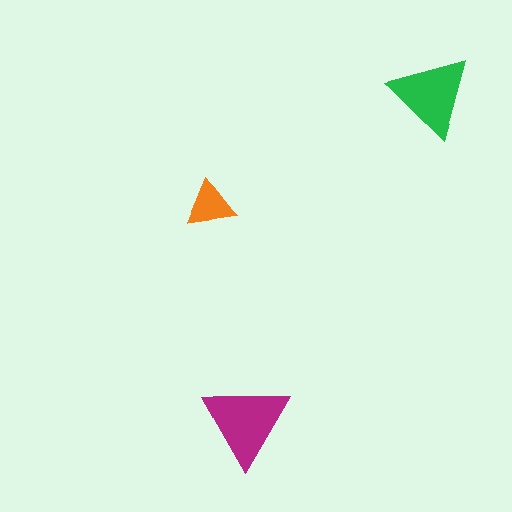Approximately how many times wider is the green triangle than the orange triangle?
About 1.5 times wider.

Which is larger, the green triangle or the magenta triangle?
The magenta one.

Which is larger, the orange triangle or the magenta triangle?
The magenta one.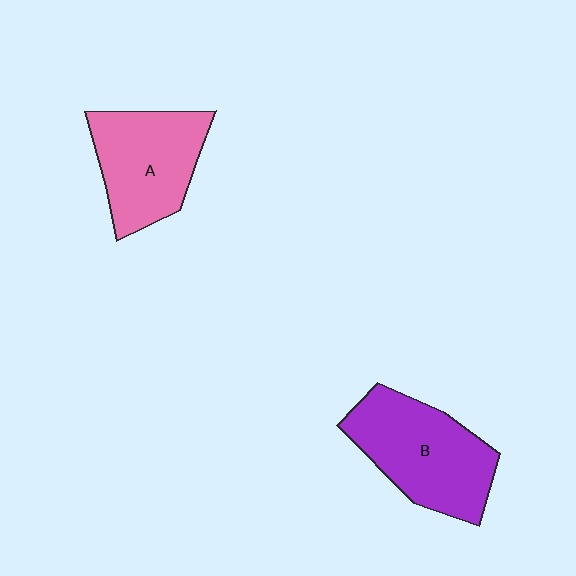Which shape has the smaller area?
Shape A (pink).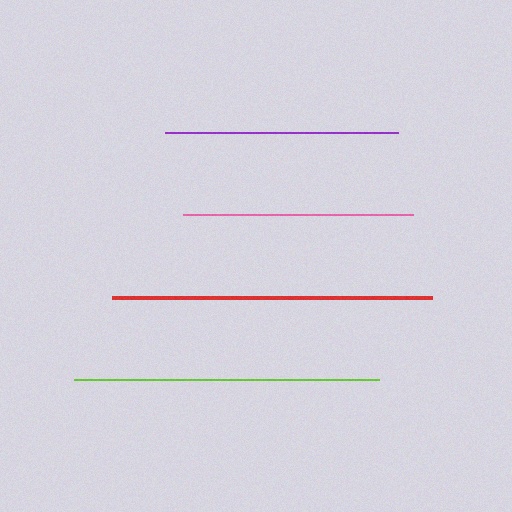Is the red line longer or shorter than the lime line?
The red line is longer than the lime line.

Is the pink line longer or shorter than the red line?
The red line is longer than the pink line.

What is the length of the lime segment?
The lime segment is approximately 306 pixels long.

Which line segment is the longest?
The red line is the longest at approximately 320 pixels.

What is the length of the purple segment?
The purple segment is approximately 232 pixels long.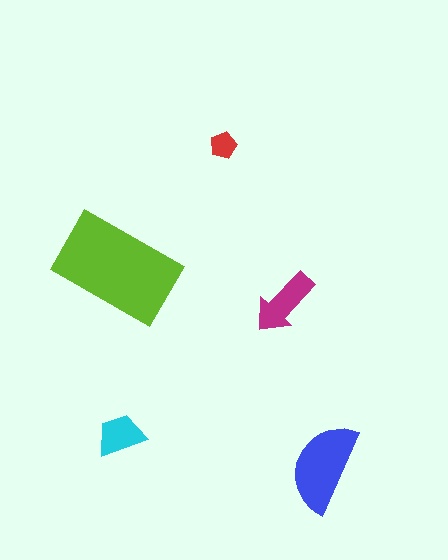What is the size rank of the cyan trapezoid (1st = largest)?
4th.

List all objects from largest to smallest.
The lime rectangle, the blue semicircle, the magenta arrow, the cyan trapezoid, the red pentagon.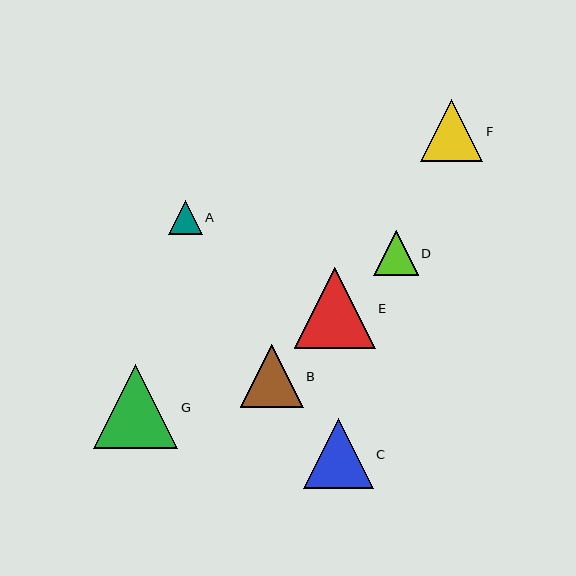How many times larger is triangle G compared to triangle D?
Triangle G is approximately 1.9 times the size of triangle D.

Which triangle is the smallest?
Triangle A is the smallest with a size of approximately 34 pixels.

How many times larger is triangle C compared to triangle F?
Triangle C is approximately 1.1 times the size of triangle F.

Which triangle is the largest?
Triangle G is the largest with a size of approximately 84 pixels.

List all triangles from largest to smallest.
From largest to smallest: G, E, C, B, F, D, A.